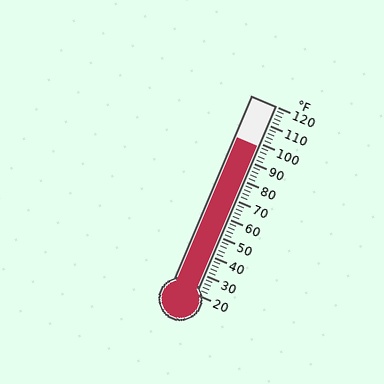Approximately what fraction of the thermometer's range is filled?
The thermometer is filled to approximately 80% of its range.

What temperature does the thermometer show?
The thermometer shows approximately 98°F.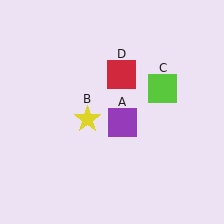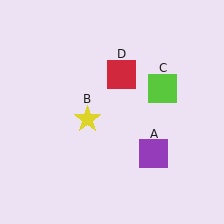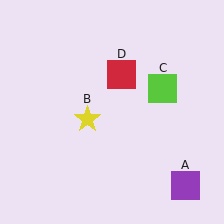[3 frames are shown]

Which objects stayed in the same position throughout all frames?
Yellow star (object B) and lime square (object C) and red square (object D) remained stationary.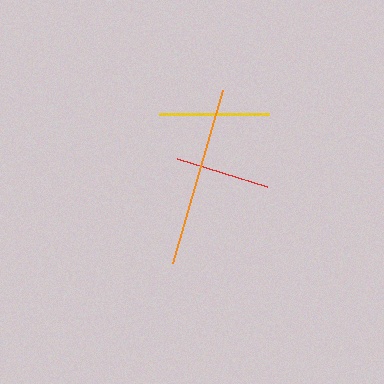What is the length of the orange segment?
The orange segment is approximately 180 pixels long.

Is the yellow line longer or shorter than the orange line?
The orange line is longer than the yellow line.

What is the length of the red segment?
The red segment is approximately 94 pixels long.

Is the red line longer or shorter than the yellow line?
The yellow line is longer than the red line.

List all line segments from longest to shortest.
From longest to shortest: orange, yellow, red.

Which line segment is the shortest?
The red line is the shortest at approximately 94 pixels.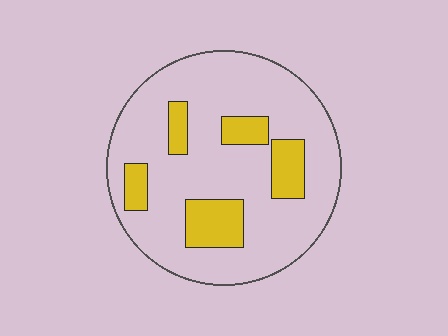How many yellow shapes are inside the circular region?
5.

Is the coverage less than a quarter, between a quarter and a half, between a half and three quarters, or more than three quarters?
Less than a quarter.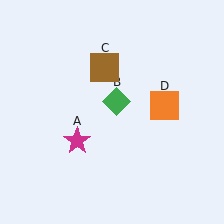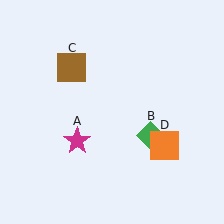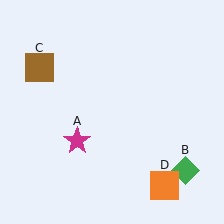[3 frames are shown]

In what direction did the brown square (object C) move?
The brown square (object C) moved left.